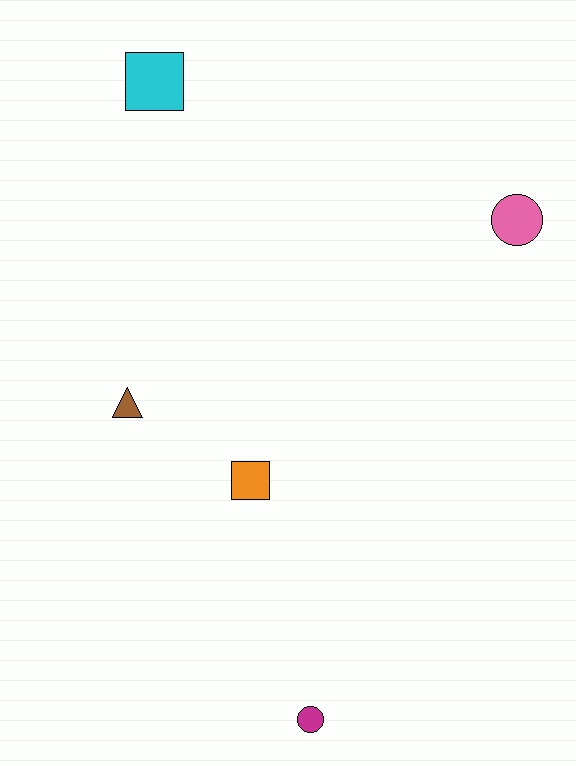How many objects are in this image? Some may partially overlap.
There are 5 objects.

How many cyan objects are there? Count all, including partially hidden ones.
There is 1 cyan object.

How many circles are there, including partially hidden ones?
There are 2 circles.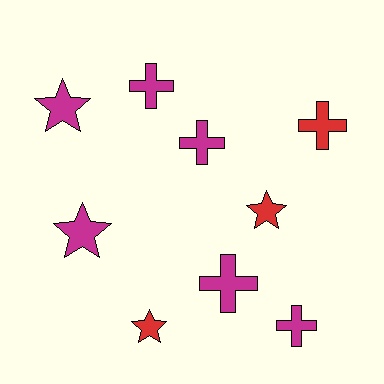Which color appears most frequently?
Magenta, with 6 objects.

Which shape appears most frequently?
Cross, with 5 objects.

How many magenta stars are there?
There are 2 magenta stars.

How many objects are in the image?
There are 9 objects.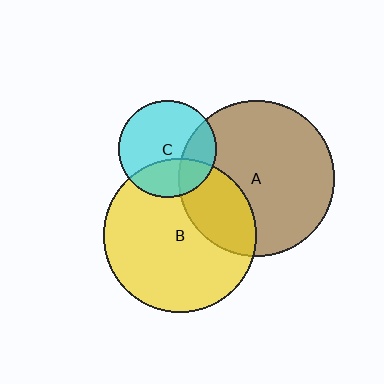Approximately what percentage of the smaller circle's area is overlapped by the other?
Approximately 30%.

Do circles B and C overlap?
Yes.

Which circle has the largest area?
Circle A (brown).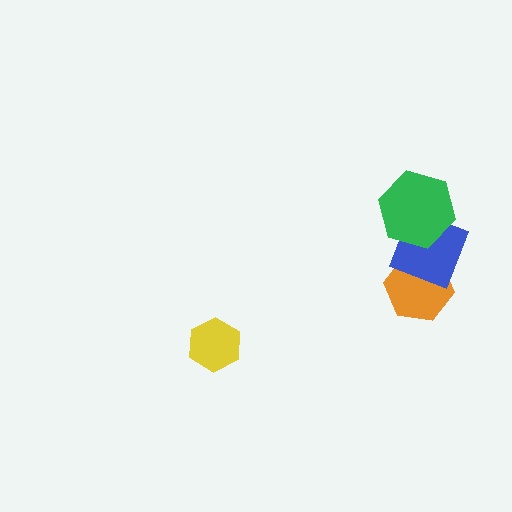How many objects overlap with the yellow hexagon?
0 objects overlap with the yellow hexagon.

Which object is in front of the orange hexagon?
The blue diamond is in front of the orange hexagon.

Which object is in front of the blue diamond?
The green hexagon is in front of the blue diamond.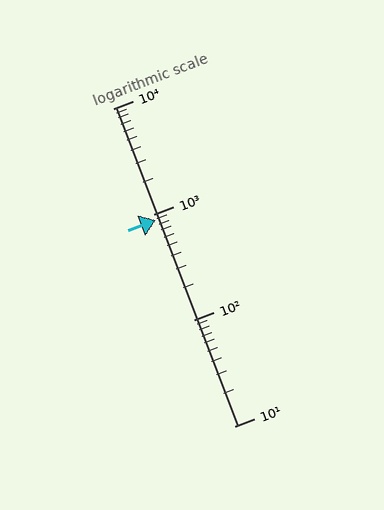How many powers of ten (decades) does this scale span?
The scale spans 3 decades, from 10 to 10000.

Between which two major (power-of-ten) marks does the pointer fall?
The pointer is between 100 and 1000.